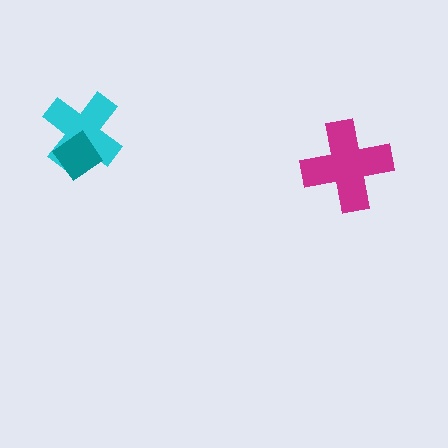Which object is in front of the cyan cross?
The teal diamond is in front of the cyan cross.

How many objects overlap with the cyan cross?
1 object overlaps with the cyan cross.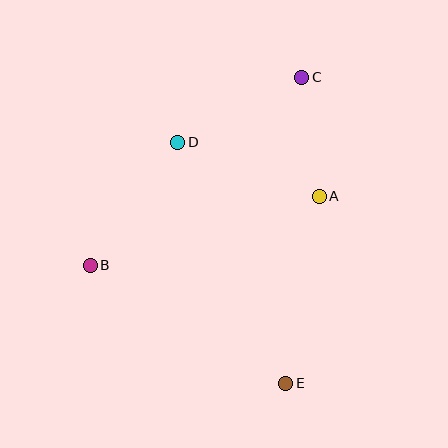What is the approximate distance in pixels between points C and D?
The distance between C and D is approximately 140 pixels.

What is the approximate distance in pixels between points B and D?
The distance between B and D is approximately 151 pixels.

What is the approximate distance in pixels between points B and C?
The distance between B and C is approximately 283 pixels.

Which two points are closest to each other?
Points A and C are closest to each other.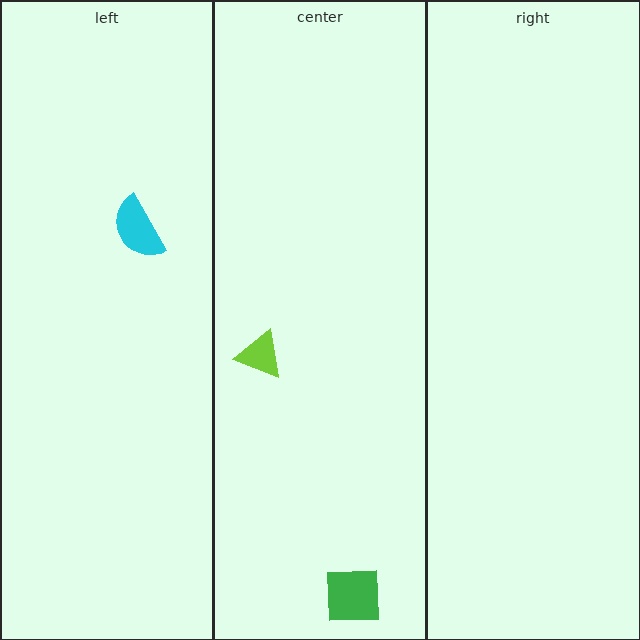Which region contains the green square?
The center region.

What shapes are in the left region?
The cyan semicircle.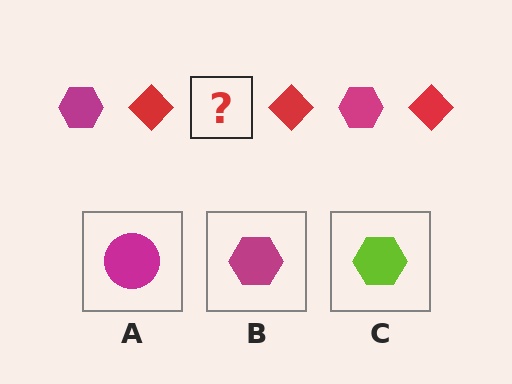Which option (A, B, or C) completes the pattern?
B.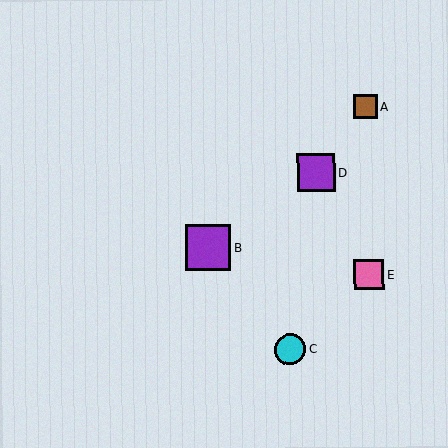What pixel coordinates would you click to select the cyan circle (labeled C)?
Click at (290, 349) to select the cyan circle C.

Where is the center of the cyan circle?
The center of the cyan circle is at (290, 349).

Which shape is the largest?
The purple square (labeled B) is the largest.